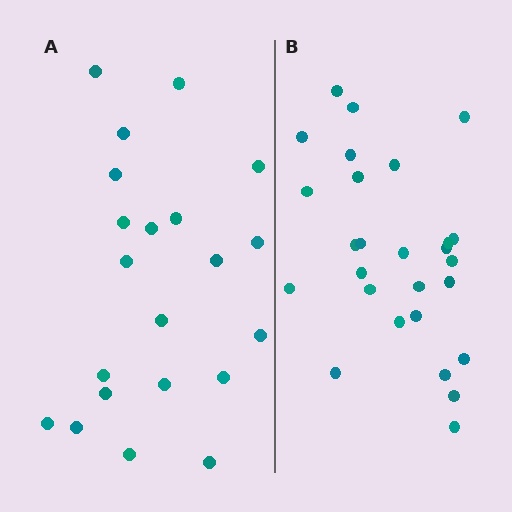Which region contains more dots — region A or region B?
Region B (the right region) has more dots.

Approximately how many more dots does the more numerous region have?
Region B has about 6 more dots than region A.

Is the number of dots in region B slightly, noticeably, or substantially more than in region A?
Region B has noticeably more, but not dramatically so. The ratio is roughly 1.3 to 1.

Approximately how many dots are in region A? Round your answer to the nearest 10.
About 20 dots. (The exact count is 21, which rounds to 20.)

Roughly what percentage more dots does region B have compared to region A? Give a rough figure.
About 30% more.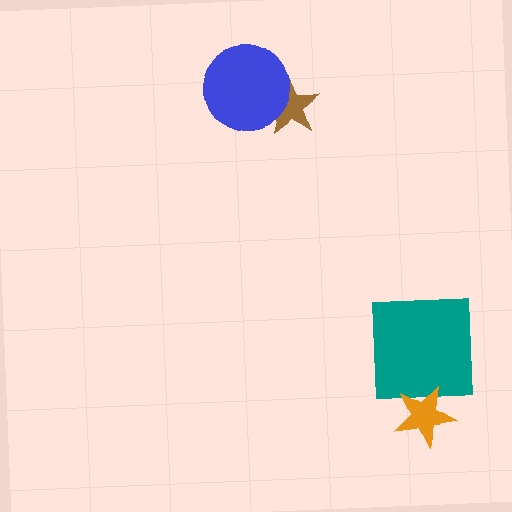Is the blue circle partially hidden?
No, no other shape covers it.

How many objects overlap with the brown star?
1 object overlaps with the brown star.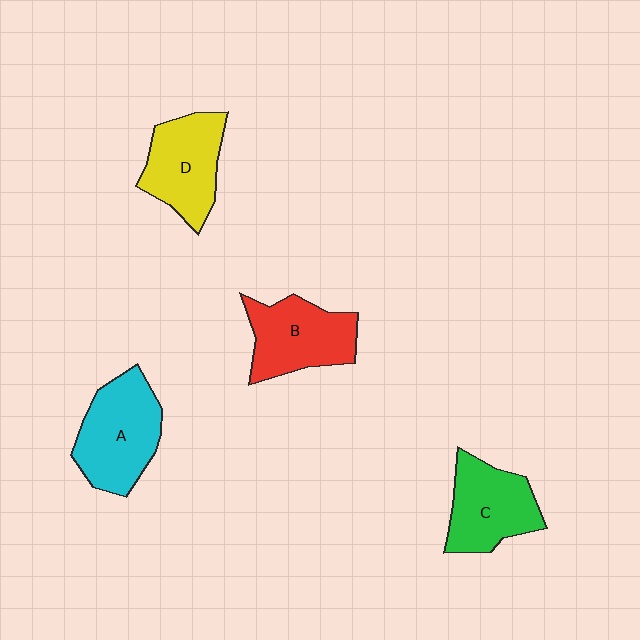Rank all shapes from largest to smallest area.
From largest to smallest: A (cyan), B (red), D (yellow), C (green).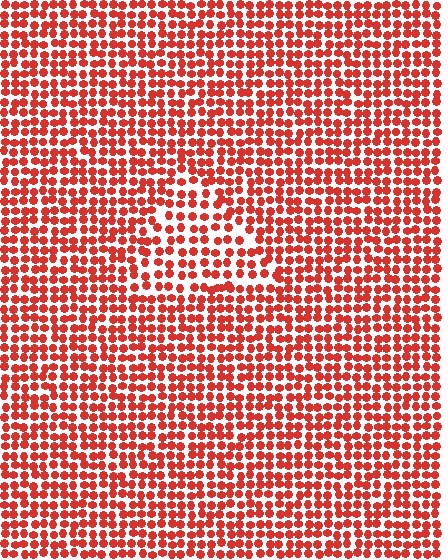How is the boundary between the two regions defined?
The boundary is defined by a change in element density (approximately 1.4x ratio). All elements are the same color, size, and shape.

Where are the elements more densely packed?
The elements are more densely packed outside the triangle boundary.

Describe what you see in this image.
The image contains small red elements arranged at two different densities. A triangle-shaped region is visible where the elements are less densely packed than the surrounding area.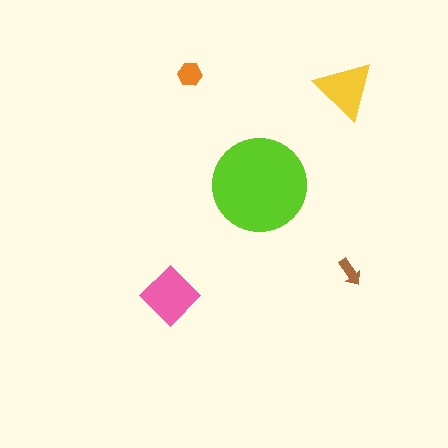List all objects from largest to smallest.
The lime circle, the pink diamond, the yellow triangle, the orange hexagon, the brown arrow.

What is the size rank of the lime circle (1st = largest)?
1st.